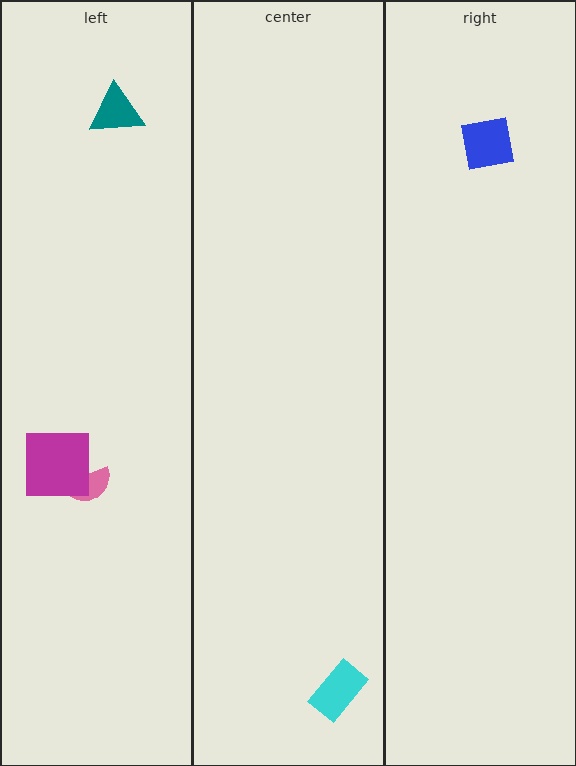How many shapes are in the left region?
3.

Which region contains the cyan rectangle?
The center region.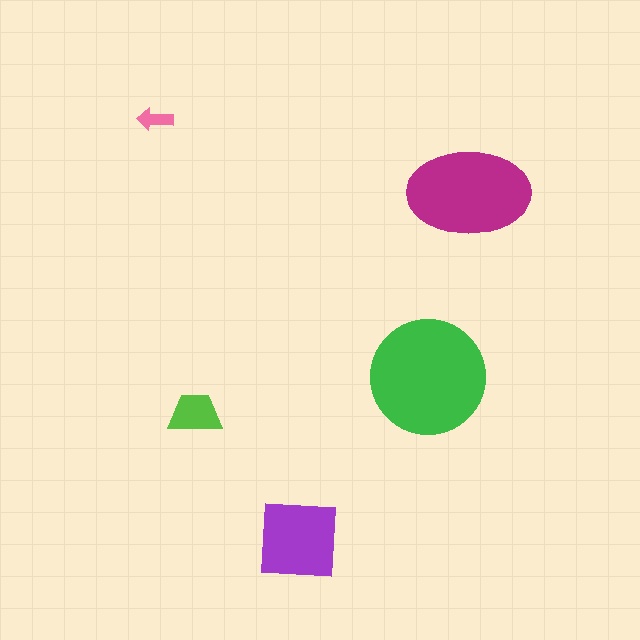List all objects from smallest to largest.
The pink arrow, the lime trapezoid, the purple square, the magenta ellipse, the green circle.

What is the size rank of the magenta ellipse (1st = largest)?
2nd.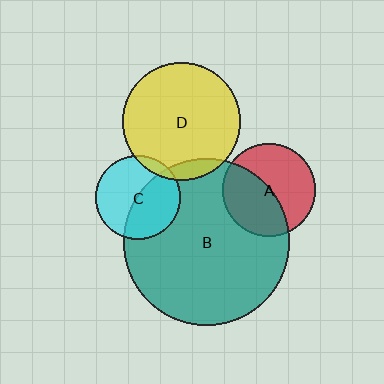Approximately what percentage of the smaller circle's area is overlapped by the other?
Approximately 45%.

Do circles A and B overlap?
Yes.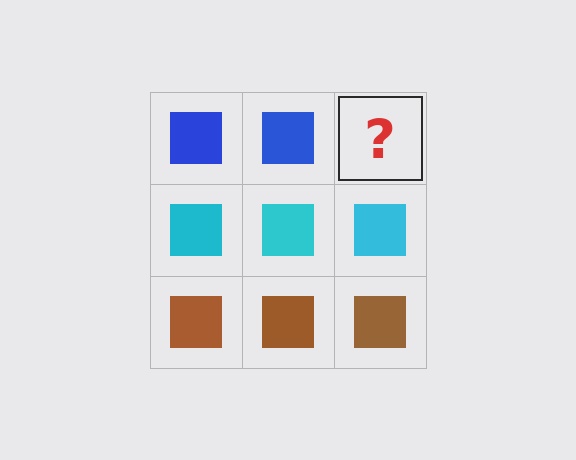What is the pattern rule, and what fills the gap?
The rule is that each row has a consistent color. The gap should be filled with a blue square.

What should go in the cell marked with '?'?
The missing cell should contain a blue square.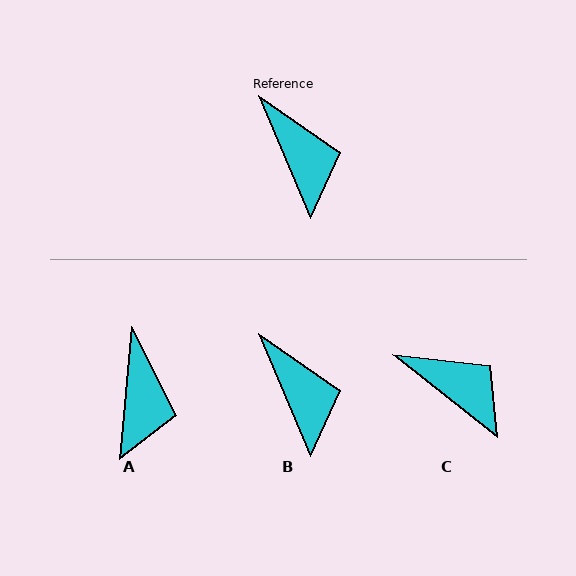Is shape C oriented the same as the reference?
No, it is off by about 29 degrees.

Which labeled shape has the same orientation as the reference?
B.